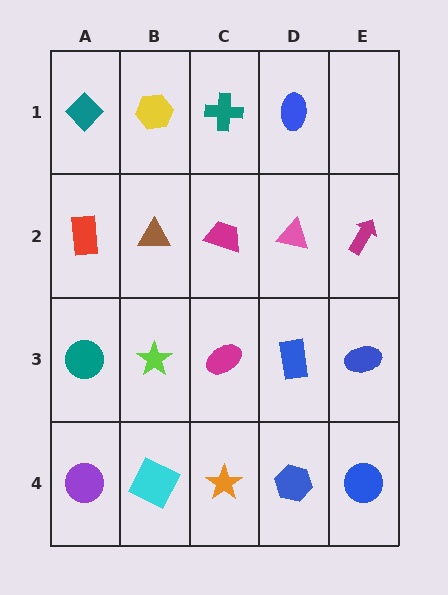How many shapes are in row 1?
4 shapes.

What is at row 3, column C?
A magenta ellipse.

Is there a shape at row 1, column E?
No, that cell is empty.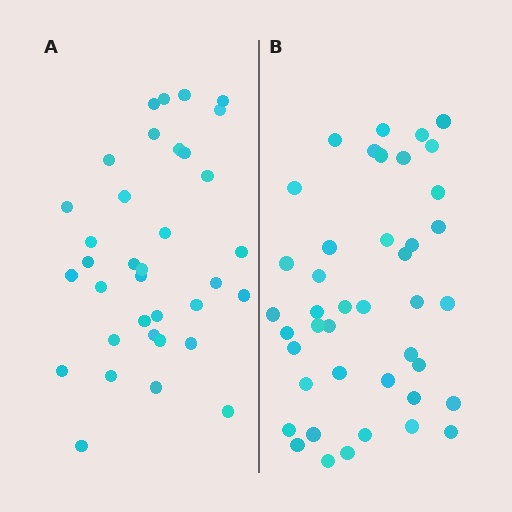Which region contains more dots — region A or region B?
Region B (the right region) has more dots.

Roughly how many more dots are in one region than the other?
Region B has roughly 8 or so more dots than region A.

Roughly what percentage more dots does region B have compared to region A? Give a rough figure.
About 20% more.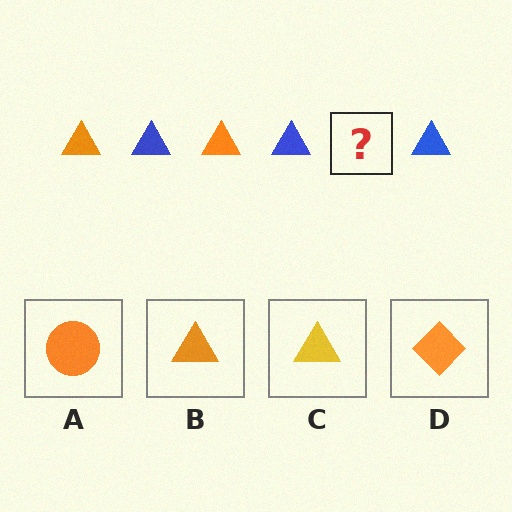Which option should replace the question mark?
Option B.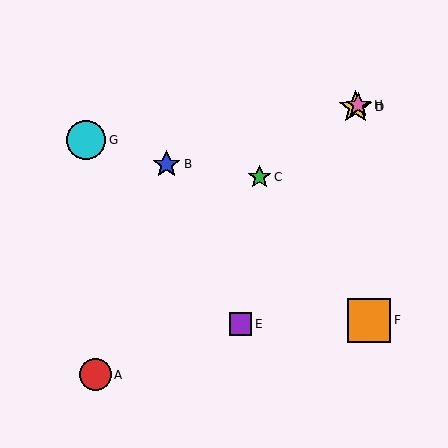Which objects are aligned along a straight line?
Objects C, D, H are aligned along a straight line.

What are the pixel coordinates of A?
Object A is at (95, 375).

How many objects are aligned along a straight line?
3 objects (C, D, H) are aligned along a straight line.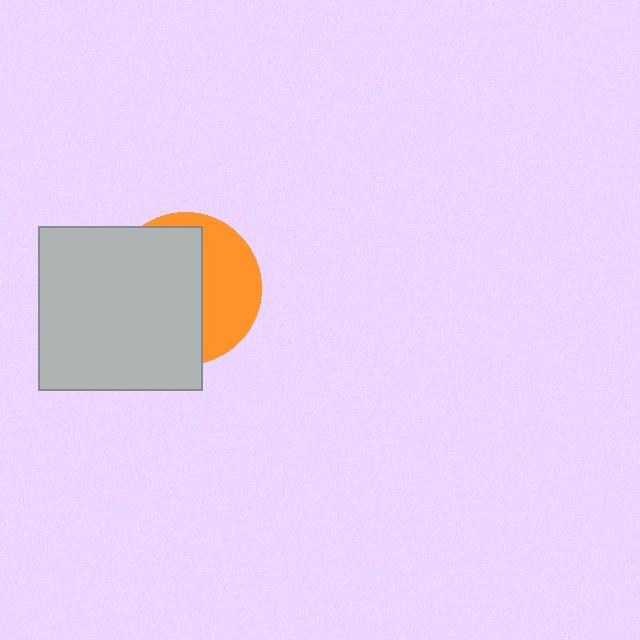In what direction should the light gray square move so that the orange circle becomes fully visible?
The light gray square should move left. That is the shortest direction to clear the overlap and leave the orange circle fully visible.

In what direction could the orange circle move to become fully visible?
The orange circle could move right. That would shift it out from behind the light gray square entirely.